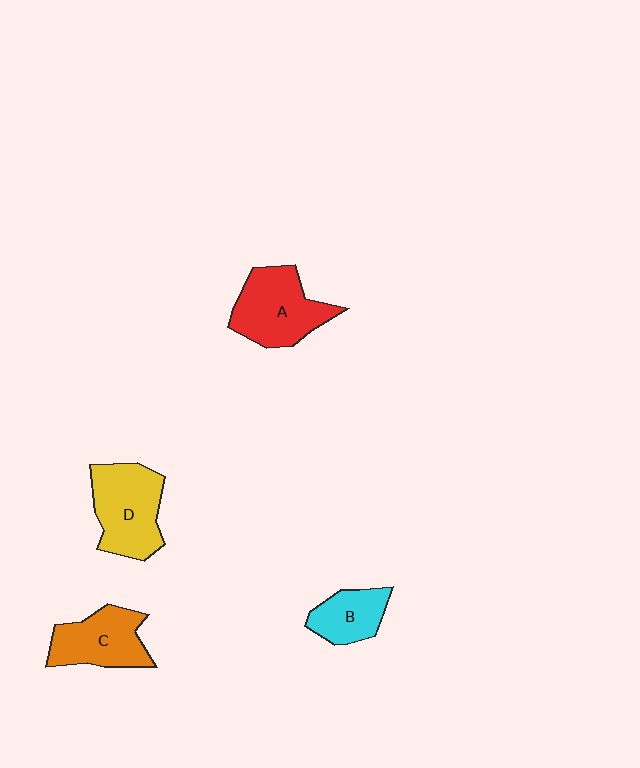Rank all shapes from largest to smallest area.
From largest to smallest: D (yellow), A (red), C (orange), B (cyan).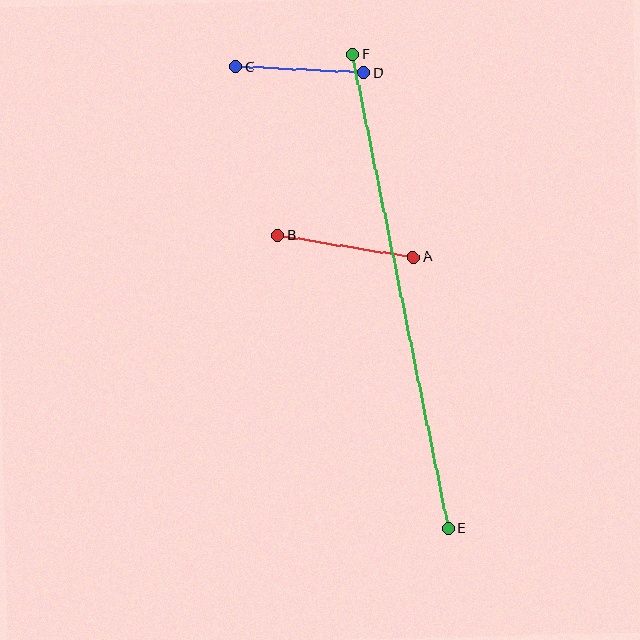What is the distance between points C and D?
The distance is approximately 128 pixels.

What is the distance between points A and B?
The distance is approximately 137 pixels.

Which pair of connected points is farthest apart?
Points E and F are farthest apart.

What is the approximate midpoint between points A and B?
The midpoint is at approximately (346, 246) pixels.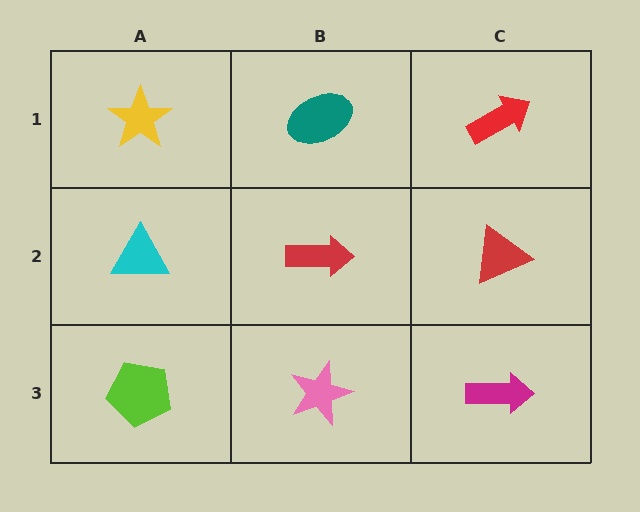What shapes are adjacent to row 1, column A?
A cyan triangle (row 2, column A), a teal ellipse (row 1, column B).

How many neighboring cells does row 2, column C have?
3.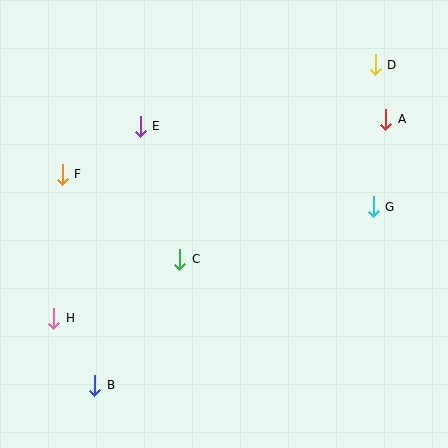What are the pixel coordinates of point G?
Point G is at (373, 207).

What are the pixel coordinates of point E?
Point E is at (140, 126).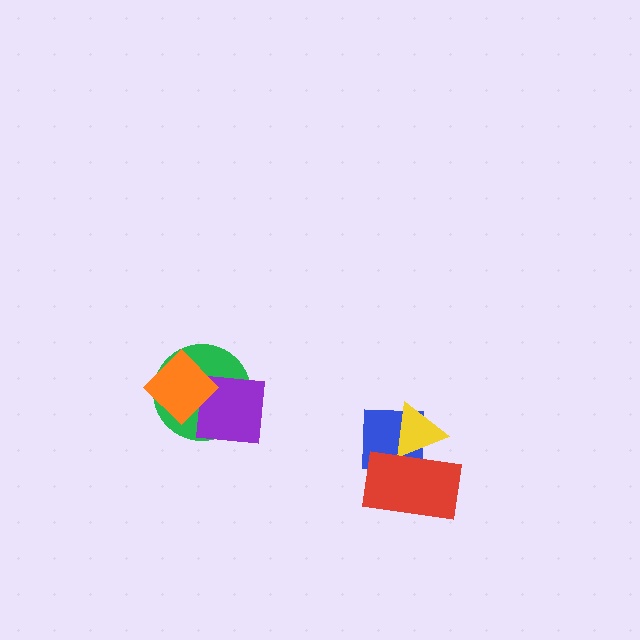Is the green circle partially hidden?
Yes, it is partially covered by another shape.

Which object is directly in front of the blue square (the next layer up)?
The yellow triangle is directly in front of the blue square.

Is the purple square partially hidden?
Yes, it is partially covered by another shape.